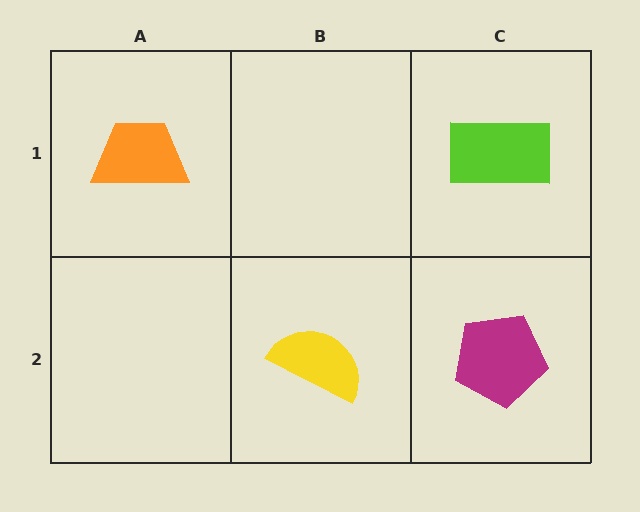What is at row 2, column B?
A yellow semicircle.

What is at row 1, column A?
An orange trapezoid.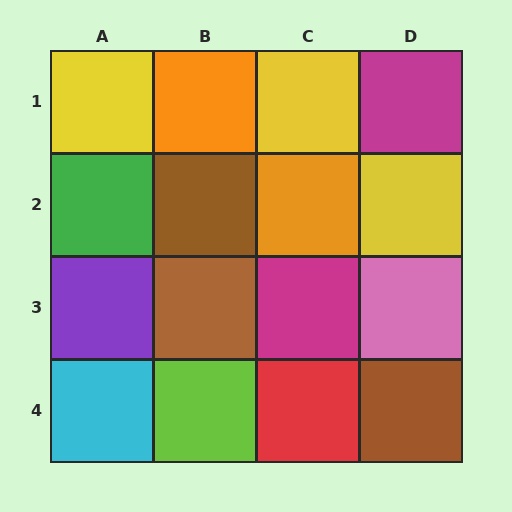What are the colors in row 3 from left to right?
Purple, brown, magenta, pink.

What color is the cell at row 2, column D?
Yellow.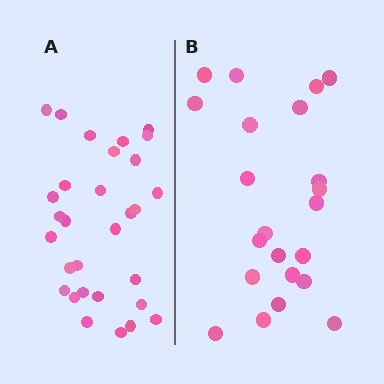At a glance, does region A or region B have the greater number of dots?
Region A (the left region) has more dots.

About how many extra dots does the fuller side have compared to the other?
Region A has roughly 8 or so more dots than region B.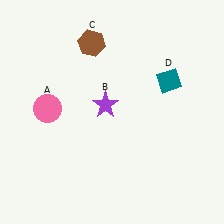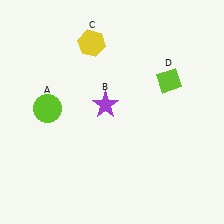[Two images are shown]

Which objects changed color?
A changed from pink to lime. C changed from brown to yellow. D changed from teal to lime.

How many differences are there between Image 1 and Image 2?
There are 3 differences between the two images.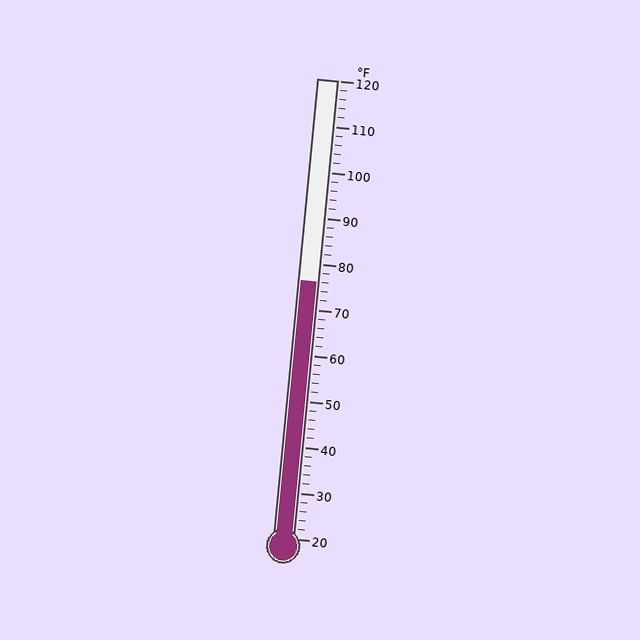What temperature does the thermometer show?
The thermometer shows approximately 76°F.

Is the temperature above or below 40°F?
The temperature is above 40°F.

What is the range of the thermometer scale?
The thermometer scale ranges from 20°F to 120°F.